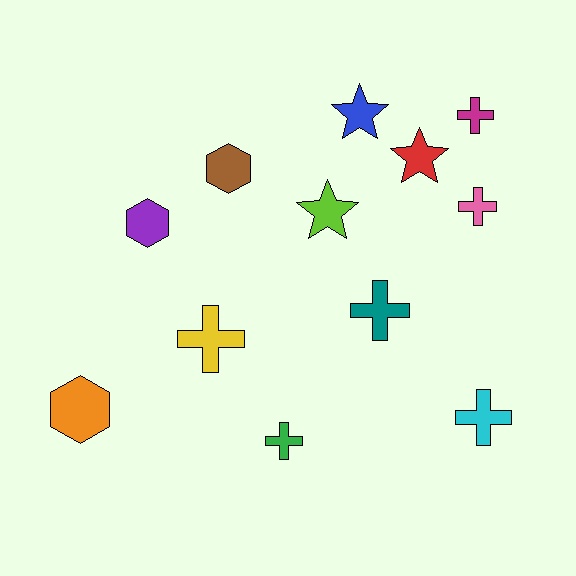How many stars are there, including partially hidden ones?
There are 3 stars.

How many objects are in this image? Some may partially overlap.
There are 12 objects.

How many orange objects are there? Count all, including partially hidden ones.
There is 1 orange object.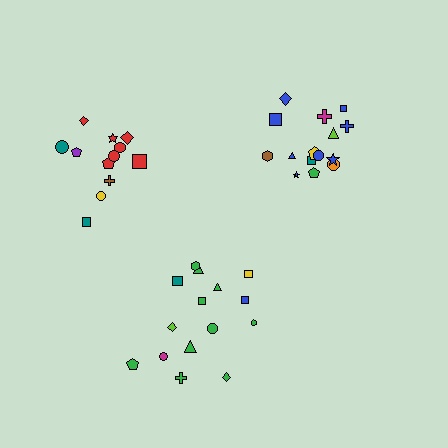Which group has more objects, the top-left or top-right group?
The top-right group.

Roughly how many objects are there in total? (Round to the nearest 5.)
Roughly 40 objects in total.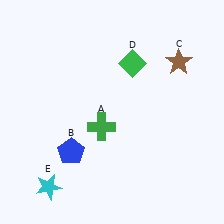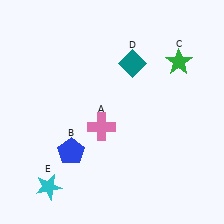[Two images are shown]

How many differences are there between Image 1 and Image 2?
There are 3 differences between the two images.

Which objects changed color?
A changed from green to pink. C changed from brown to green. D changed from green to teal.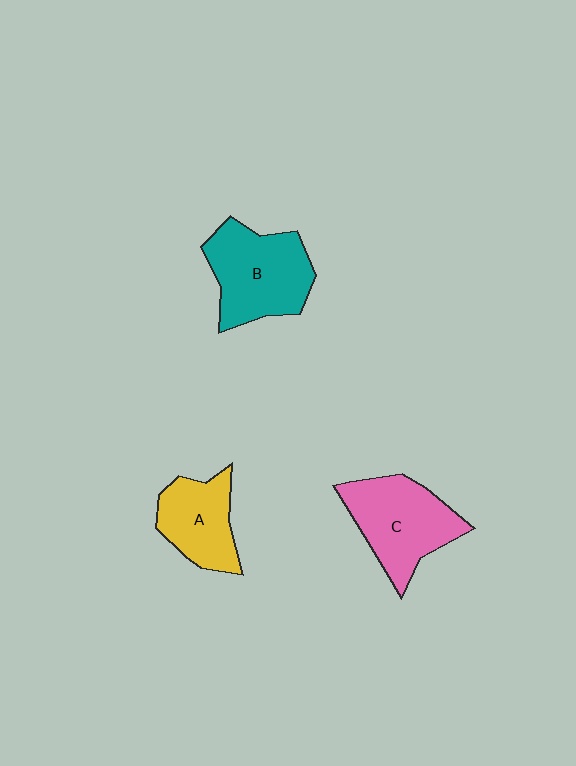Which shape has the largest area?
Shape B (teal).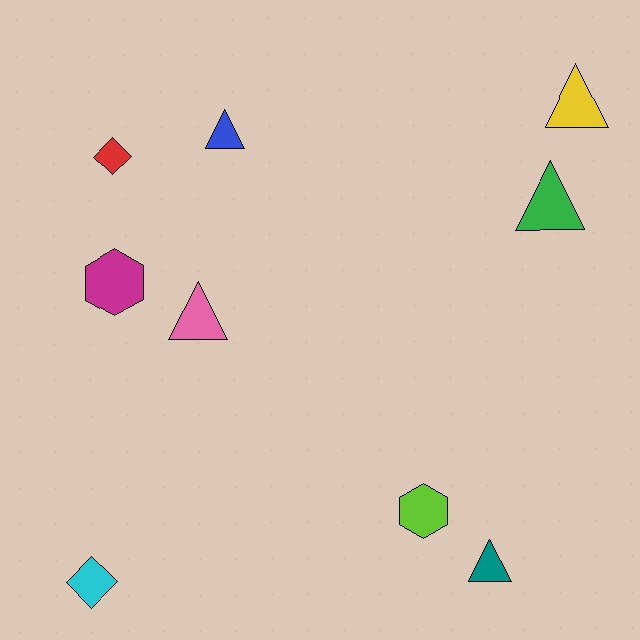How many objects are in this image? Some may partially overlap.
There are 9 objects.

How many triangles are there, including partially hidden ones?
There are 5 triangles.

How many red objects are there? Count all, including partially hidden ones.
There is 1 red object.